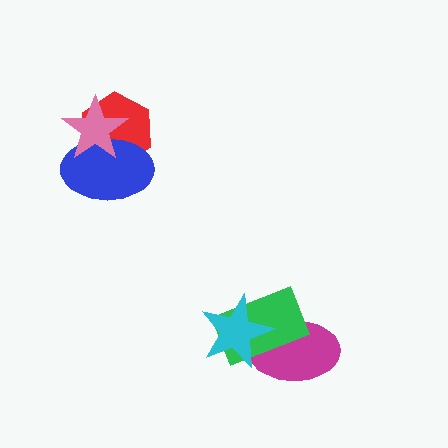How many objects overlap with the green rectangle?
2 objects overlap with the green rectangle.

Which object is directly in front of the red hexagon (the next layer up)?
The blue ellipse is directly in front of the red hexagon.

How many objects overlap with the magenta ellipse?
2 objects overlap with the magenta ellipse.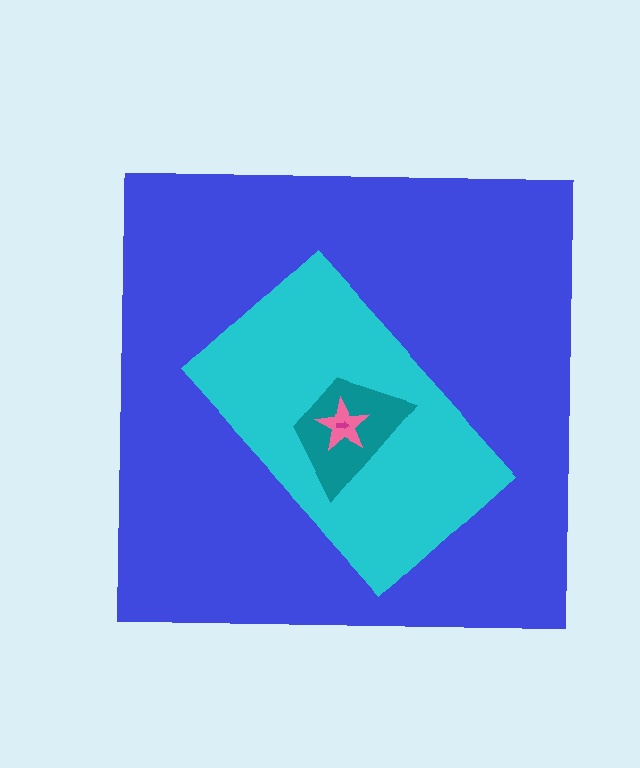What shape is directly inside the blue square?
The cyan rectangle.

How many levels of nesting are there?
5.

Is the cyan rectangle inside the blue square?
Yes.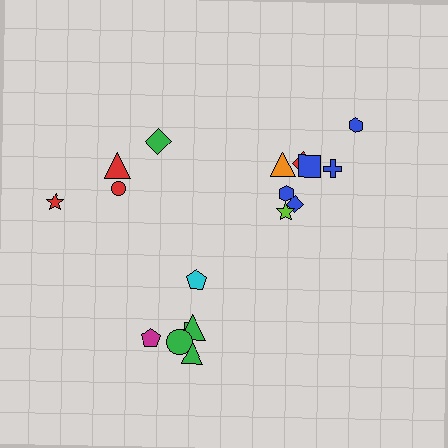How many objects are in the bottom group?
There are 6 objects.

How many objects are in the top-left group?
There are 4 objects.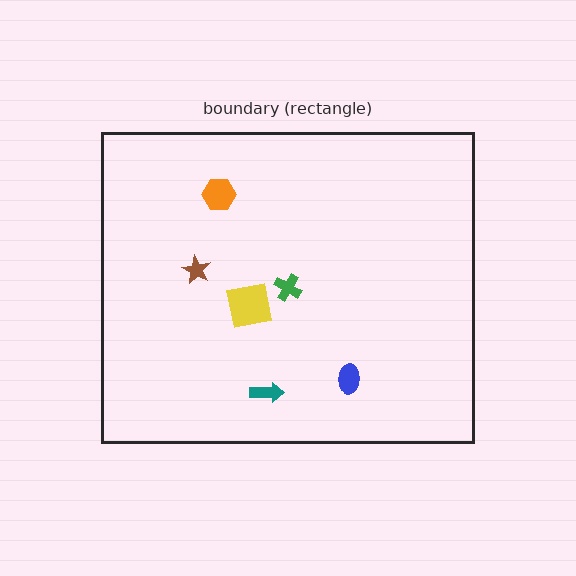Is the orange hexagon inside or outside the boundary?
Inside.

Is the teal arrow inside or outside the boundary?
Inside.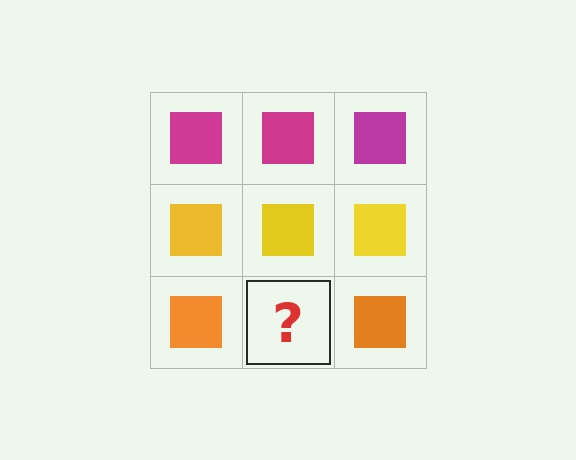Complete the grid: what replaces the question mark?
The question mark should be replaced with an orange square.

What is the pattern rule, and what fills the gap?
The rule is that each row has a consistent color. The gap should be filled with an orange square.